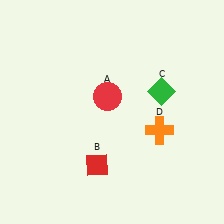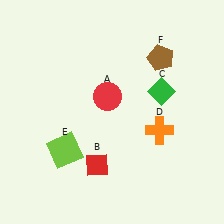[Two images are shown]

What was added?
A lime square (E), a brown pentagon (F) were added in Image 2.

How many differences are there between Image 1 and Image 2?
There are 2 differences between the two images.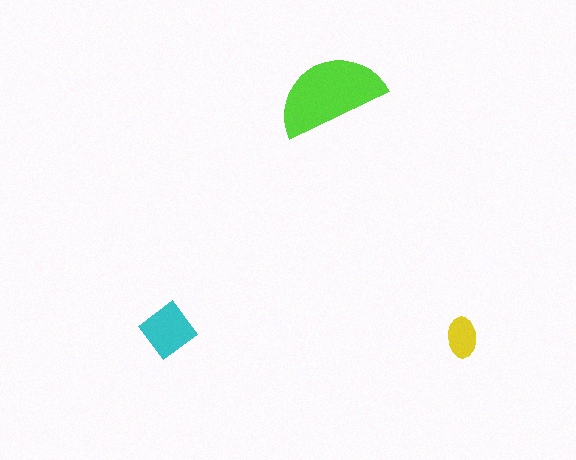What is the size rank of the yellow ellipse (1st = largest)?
3rd.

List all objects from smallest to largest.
The yellow ellipse, the cyan diamond, the lime semicircle.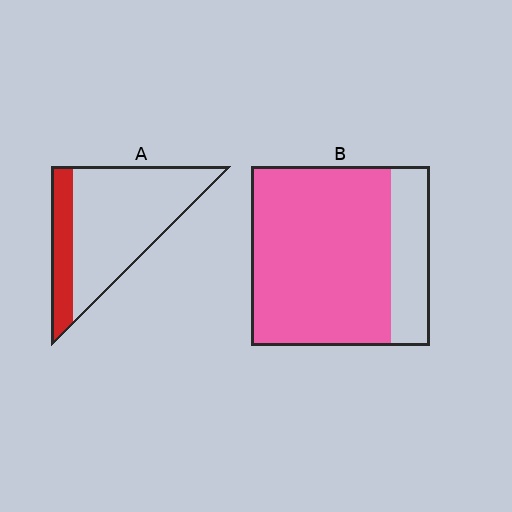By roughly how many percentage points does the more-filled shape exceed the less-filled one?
By roughly 55 percentage points (B over A).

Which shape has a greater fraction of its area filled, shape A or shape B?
Shape B.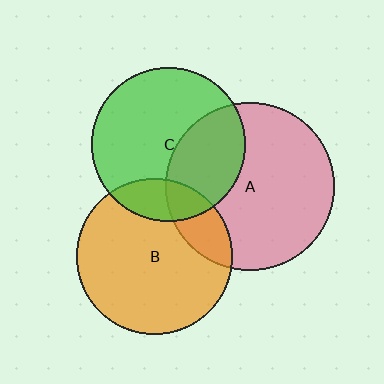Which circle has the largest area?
Circle A (pink).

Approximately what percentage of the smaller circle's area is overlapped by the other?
Approximately 15%.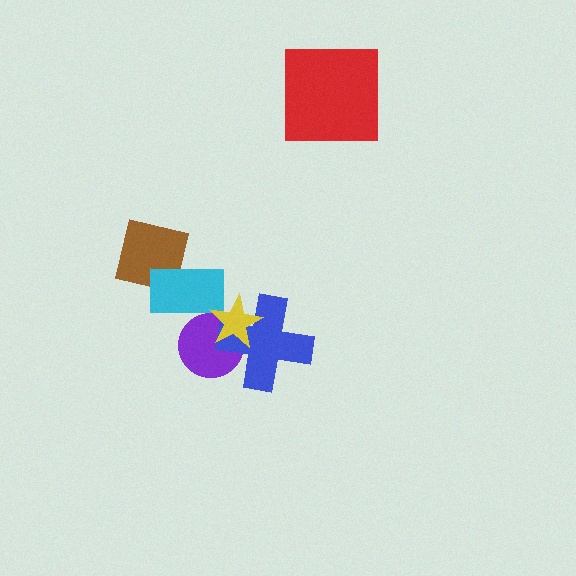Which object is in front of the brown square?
The cyan rectangle is in front of the brown square.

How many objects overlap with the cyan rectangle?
3 objects overlap with the cyan rectangle.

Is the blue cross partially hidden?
Yes, it is partially covered by another shape.